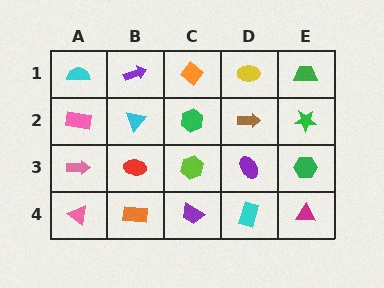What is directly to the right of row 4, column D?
A magenta triangle.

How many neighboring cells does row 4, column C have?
3.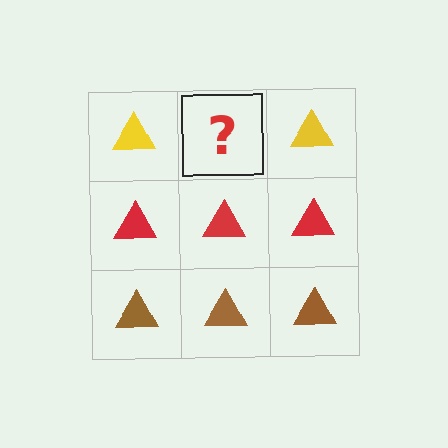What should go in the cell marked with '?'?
The missing cell should contain a yellow triangle.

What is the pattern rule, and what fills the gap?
The rule is that each row has a consistent color. The gap should be filled with a yellow triangle.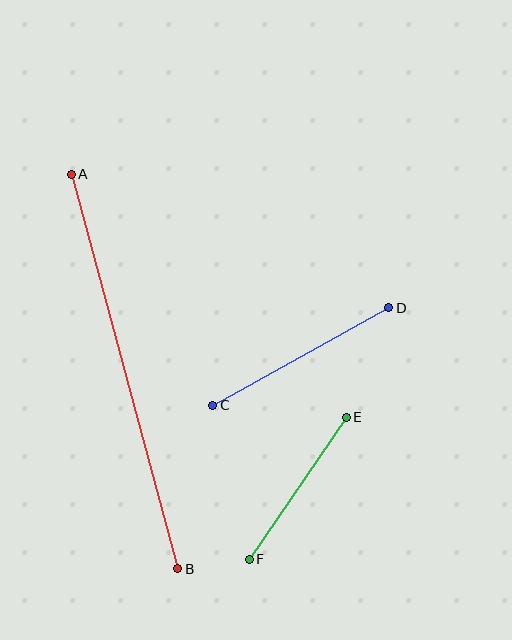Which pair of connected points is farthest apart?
Points A and B are farthest apart.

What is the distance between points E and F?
The distance is approximately 172 pixels.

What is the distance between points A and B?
The distance is approximately 408 pixels.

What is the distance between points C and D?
The distance is approximately 201 pixels.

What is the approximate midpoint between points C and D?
The midpoint is at approximately (301, 356) pixels.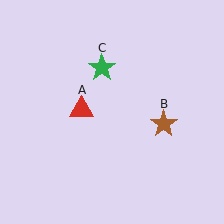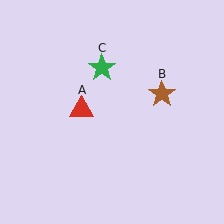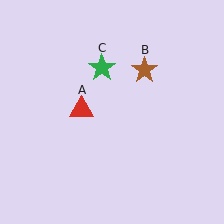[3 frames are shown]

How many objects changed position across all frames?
1 object changed position: brown star (object B).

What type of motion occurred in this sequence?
The brown star (object B) rotated counterclockwise around the center of the scene.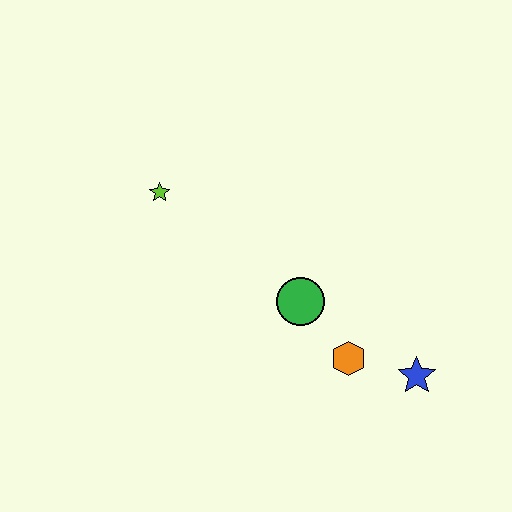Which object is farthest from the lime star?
The blue star is farthest from the lime star.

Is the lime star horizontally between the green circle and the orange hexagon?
No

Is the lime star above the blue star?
Yes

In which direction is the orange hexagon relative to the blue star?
The orange hexagon is to the left of the blue star.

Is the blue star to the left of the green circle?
No